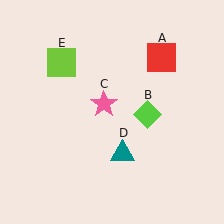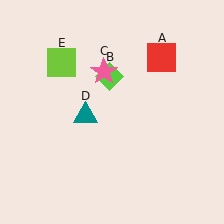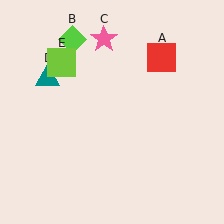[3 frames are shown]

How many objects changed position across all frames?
3 objects changed position: lime diamond (object B), pink star (object C), teal triangle (object D).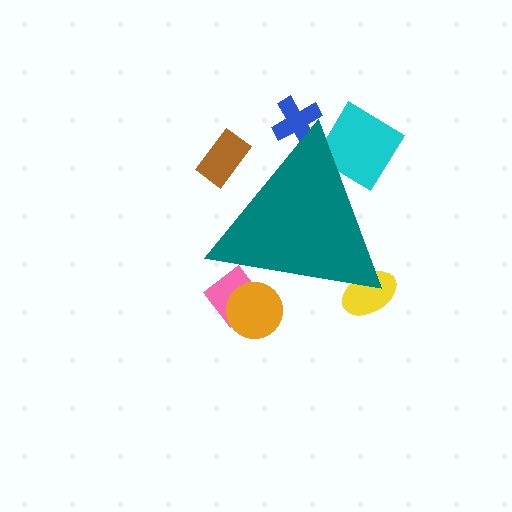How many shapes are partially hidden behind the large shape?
6 shapes are partially hidden.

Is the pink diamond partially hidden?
Yes, the pink diamond is partially hidden behind the teal triangle.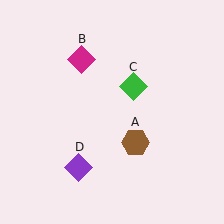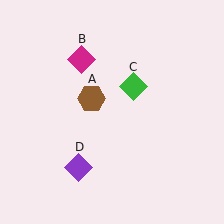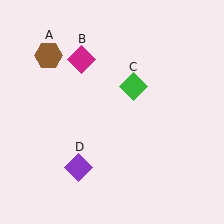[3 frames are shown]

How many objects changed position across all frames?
1 object changed position: brown hexagon (object A).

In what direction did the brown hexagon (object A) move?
The brown hexagon (object A) moved up and to the left.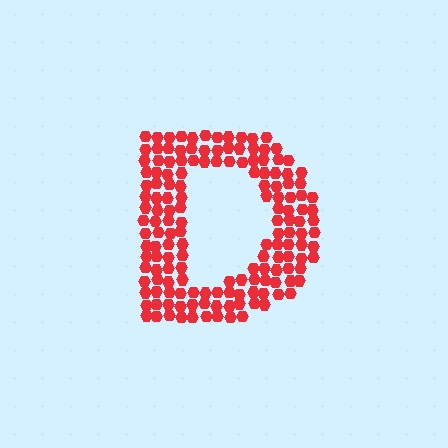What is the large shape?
The large shape is the letter D.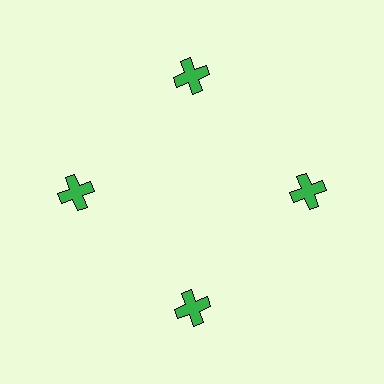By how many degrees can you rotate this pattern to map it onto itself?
The pattern maps onto itself every 90 degrees of rotation.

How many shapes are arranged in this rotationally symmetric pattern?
There are 4 shapes, arranged in 4 groups of 1.